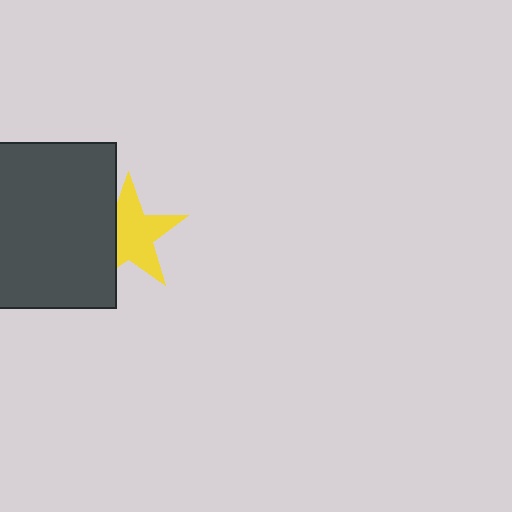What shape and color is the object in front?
The object in front is a dark gray square.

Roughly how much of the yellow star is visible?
Most of it is visible (roughly 68%).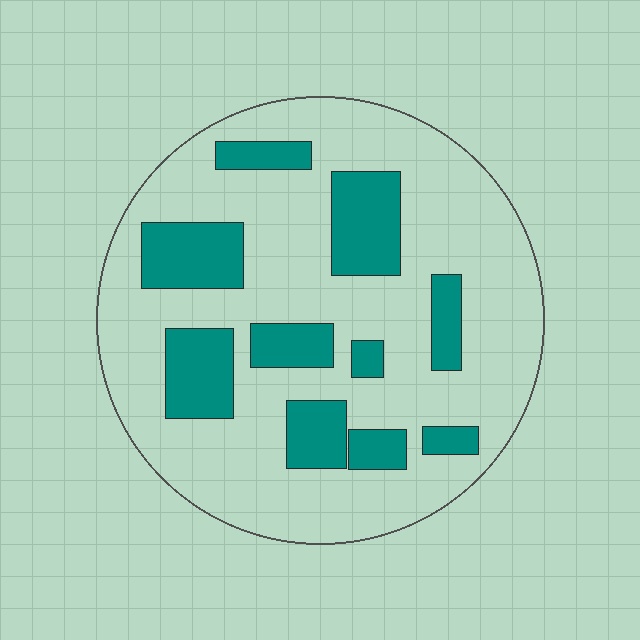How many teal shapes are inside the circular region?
10.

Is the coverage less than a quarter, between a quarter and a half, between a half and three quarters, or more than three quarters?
Between a quarter and a half.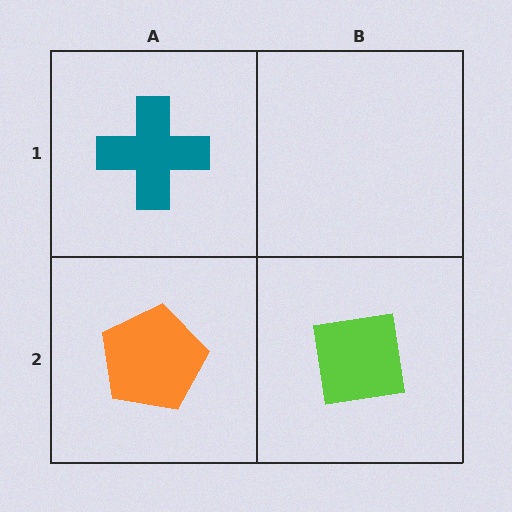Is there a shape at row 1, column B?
No, that cell is empty.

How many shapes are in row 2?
2 shapes.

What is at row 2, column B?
A lime square.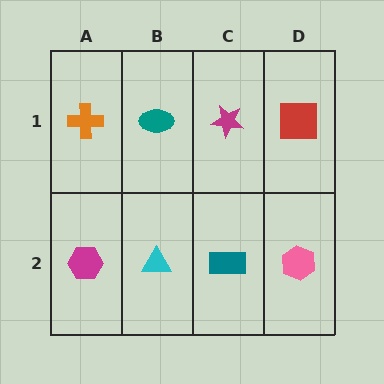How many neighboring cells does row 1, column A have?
2.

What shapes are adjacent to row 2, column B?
A teal ellipse (row 1, column B), a magenta hexagon (row 2, column A), a teal rectangle (row 2, column C).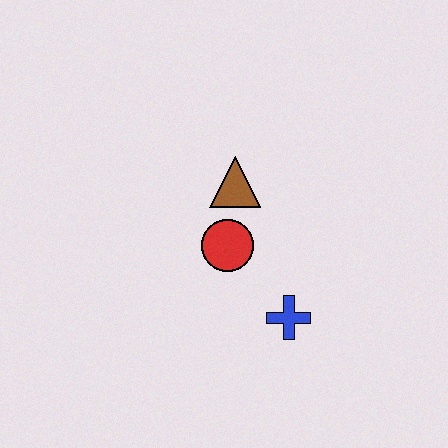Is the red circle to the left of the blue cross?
Yes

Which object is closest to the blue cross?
The red circle is closest to the blue cross.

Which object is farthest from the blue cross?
The brown triangle is farthest from the blue cross.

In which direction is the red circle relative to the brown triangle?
The red circle is below the brown triangle.